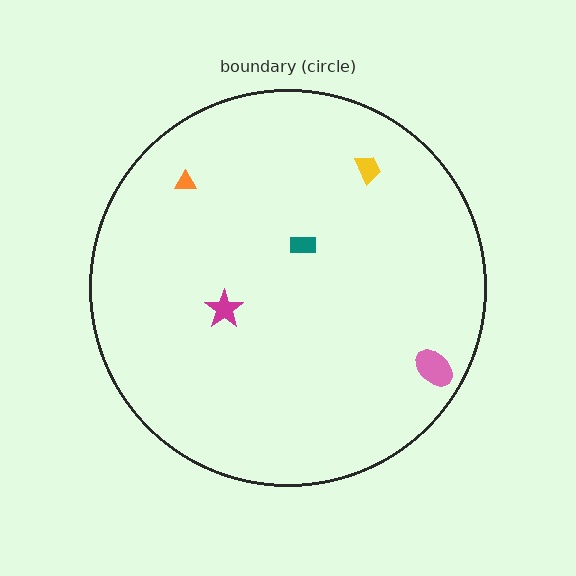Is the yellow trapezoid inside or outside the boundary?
Inside.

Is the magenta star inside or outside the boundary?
Inside.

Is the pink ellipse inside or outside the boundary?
Inside.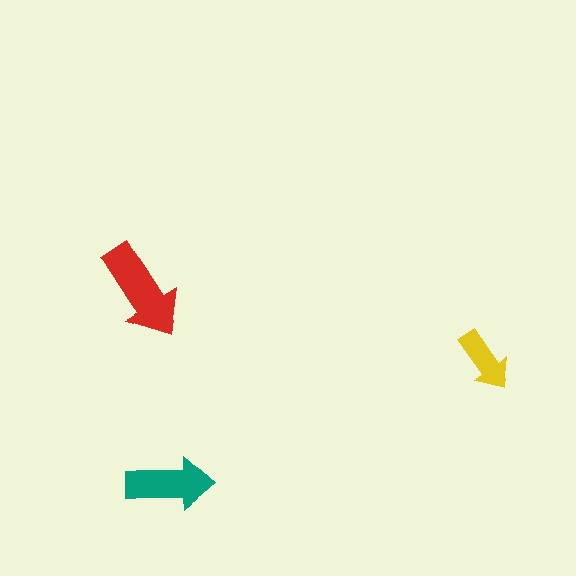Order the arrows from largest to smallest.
the red one, the teal one, the yellow one.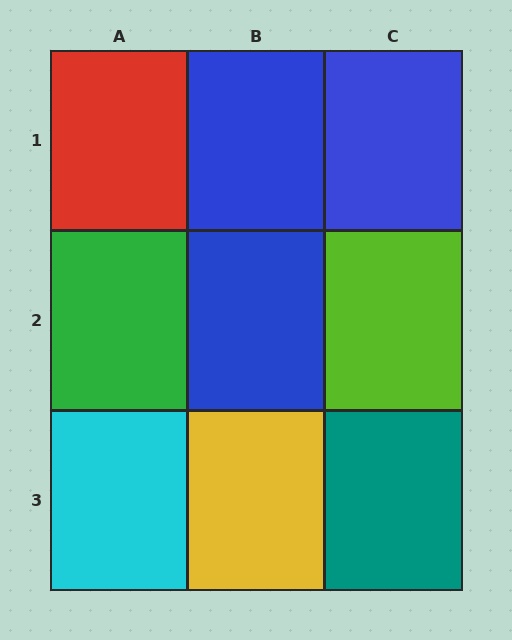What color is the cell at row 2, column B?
Blue.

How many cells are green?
1 cell is green.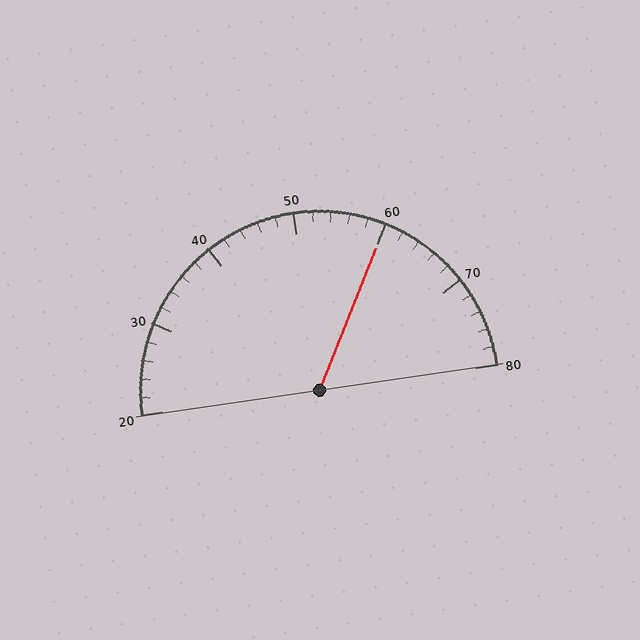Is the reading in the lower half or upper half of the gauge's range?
The reading is in the upper half of the range (20 to 80).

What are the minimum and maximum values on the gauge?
The gauge ranges from 20 to 80.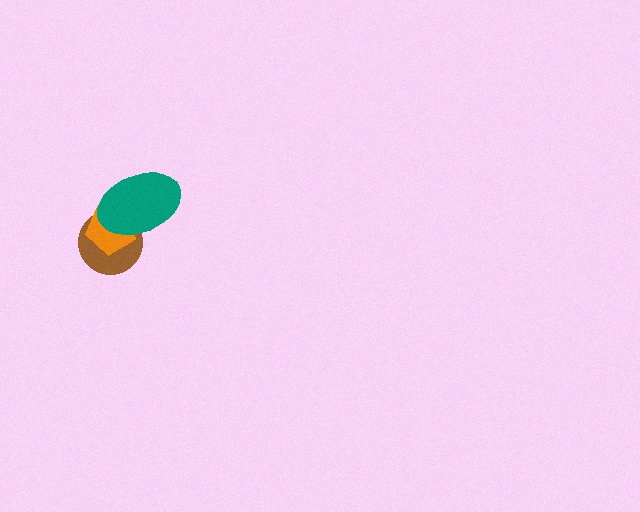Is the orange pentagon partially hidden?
Yes, it is partially covered by another shape.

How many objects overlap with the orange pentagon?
2 objects overlap with the orange pentagon.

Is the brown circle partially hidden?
Yes, it is partially covered by another shape.